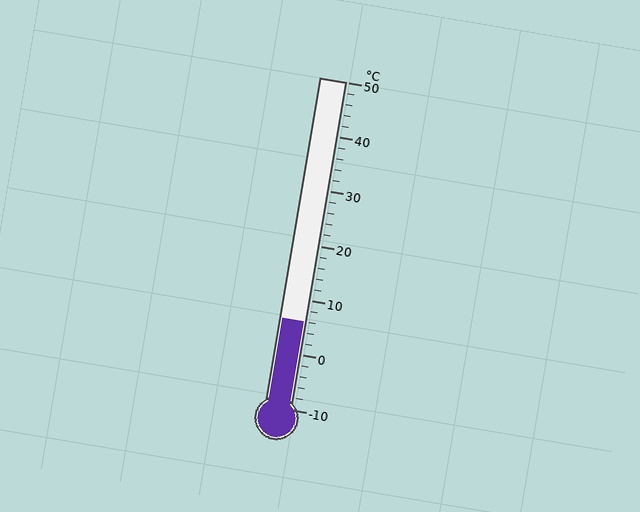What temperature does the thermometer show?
The thermometer shows approximately 6°C.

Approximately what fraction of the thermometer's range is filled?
The thermometer is filled to approximately 25% of its range.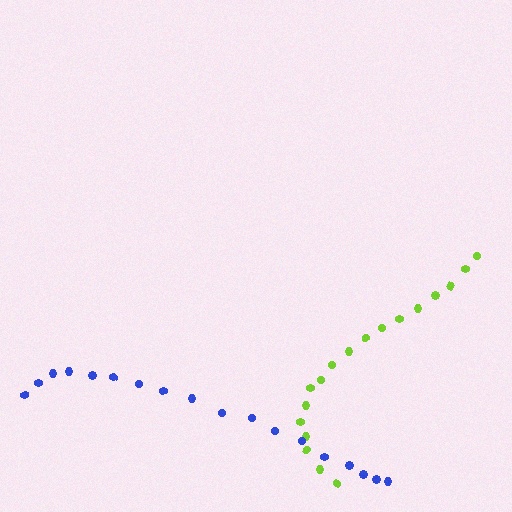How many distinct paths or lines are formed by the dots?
There are 2 distinct paths.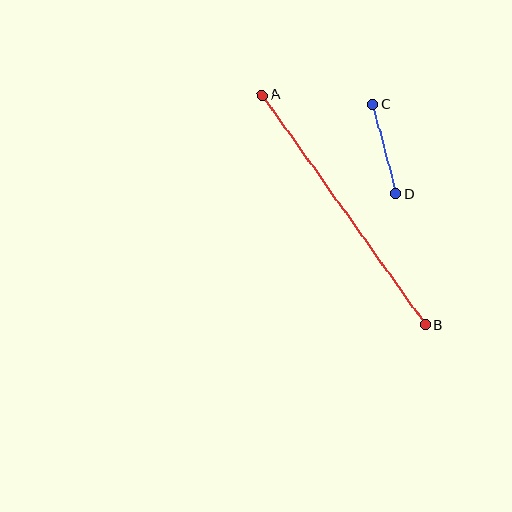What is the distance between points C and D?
The distance is approximately 92 pixels.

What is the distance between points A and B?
The distance is approximately 282 pixels.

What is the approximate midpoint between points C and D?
The midpoint is at approximately (384, 149) pixels.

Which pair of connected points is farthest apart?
Points A and B are farthest apart.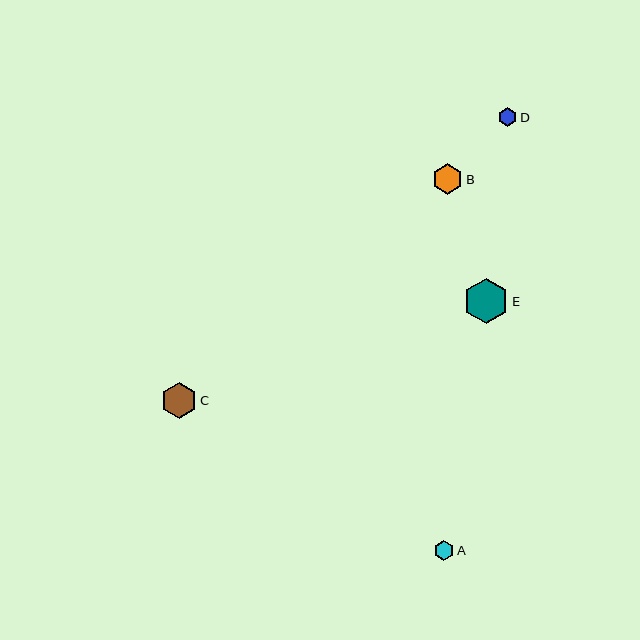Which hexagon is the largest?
Hexagon E is the largest with a size of approximately 45 pixels.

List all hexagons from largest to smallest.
From largest to smallest: E, C, B, A, D.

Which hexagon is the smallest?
Hexagon D is the smallest with a size of approximately 18 pixels.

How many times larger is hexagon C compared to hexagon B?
Hexagon C is approximately 1.2 times the size of hexagon B.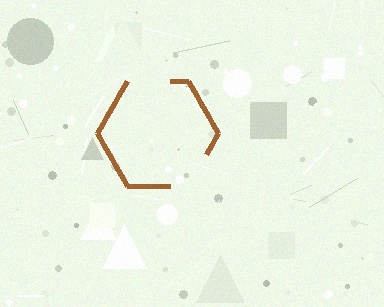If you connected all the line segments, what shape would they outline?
They would outline a hexagon.